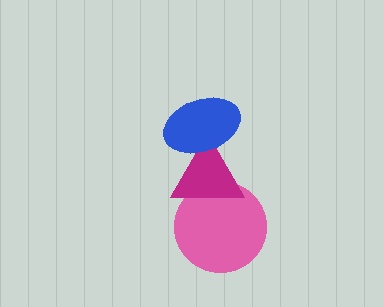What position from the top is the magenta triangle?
The magenta triangle is 2nd from the top.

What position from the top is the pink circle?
The pink circle is 3rd from the top.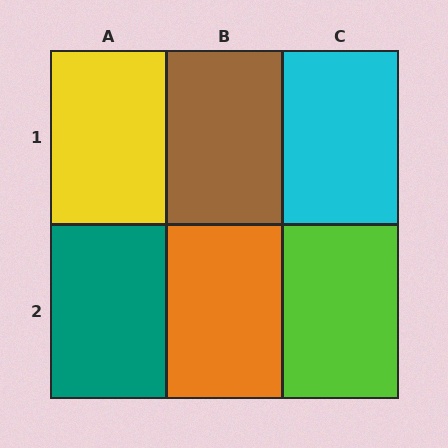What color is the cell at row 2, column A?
Teal.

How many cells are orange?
1 cell is orange.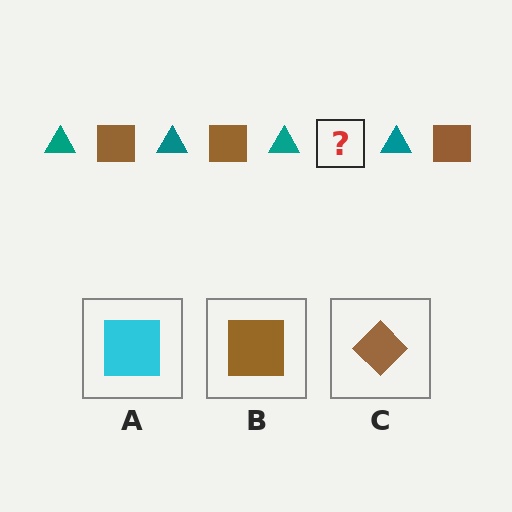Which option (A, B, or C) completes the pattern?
B.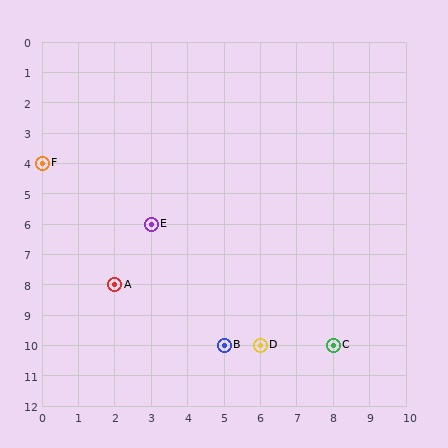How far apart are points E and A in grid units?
Points E and A are 1 column and 2 rows apart (about 2.2 grid units diagonally).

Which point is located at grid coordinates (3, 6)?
Point E is at (3, 6).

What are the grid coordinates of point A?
Point A is at grid coordinates (2, 8).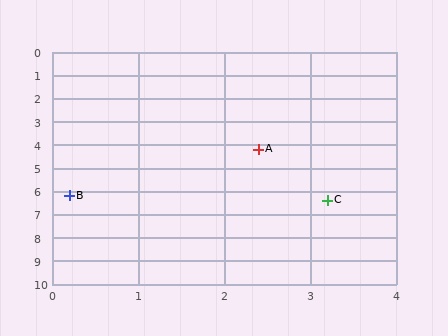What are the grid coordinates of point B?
Point B is at approximately (0.2, 6.2).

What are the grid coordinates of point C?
Point C is at approximately (3.2, 6.4).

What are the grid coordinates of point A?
Point A is at approximately (2.4, 4.2).